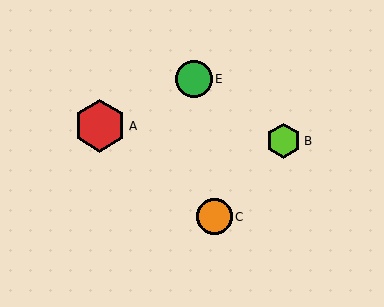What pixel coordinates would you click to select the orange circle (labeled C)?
Click at (214, 217) to select the orange circle C.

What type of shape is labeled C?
Shape C is an orange circle.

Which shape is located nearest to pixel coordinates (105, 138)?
The red hexagon (labeled A) at (100, 126) is nearest to that location.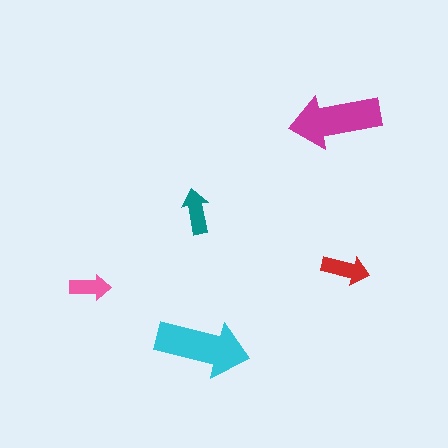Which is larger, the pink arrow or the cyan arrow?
The cyan one.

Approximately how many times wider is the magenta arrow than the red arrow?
About 2 times wider.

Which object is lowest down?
The cyan arrow is bottommost.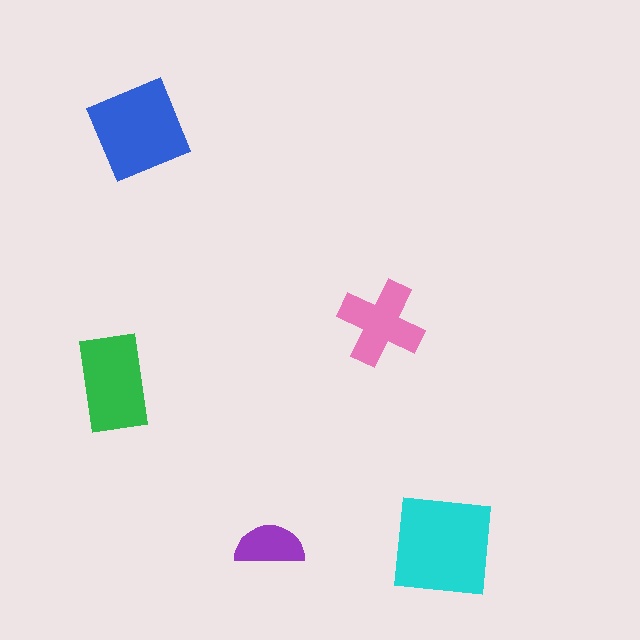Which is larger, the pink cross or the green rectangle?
The green rectangle.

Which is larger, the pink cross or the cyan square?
The cyan square.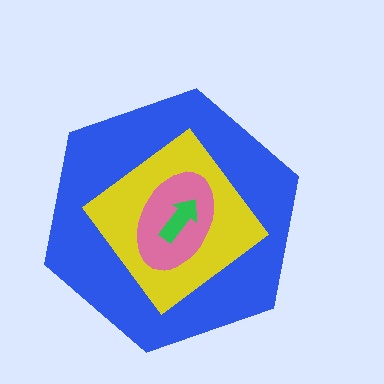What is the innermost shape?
The green arrow.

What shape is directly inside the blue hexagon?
The yellow diamond.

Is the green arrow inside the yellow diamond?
Yes.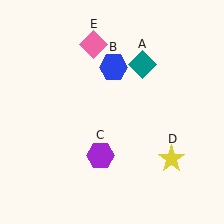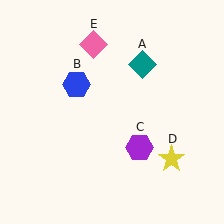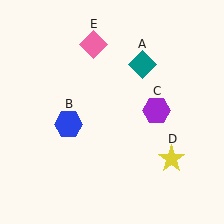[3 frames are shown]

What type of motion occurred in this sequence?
The blue hexagon (object B), purple hexagon (object C) rotated counterclockwise around the center of the scene.